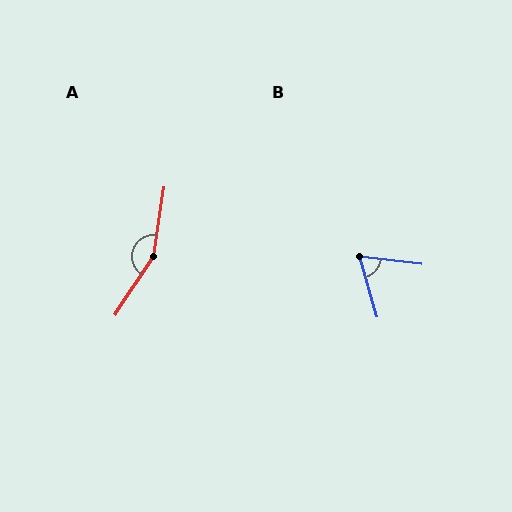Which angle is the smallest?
B, at approximately 67 degrees.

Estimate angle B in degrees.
Approximately 67 degrees.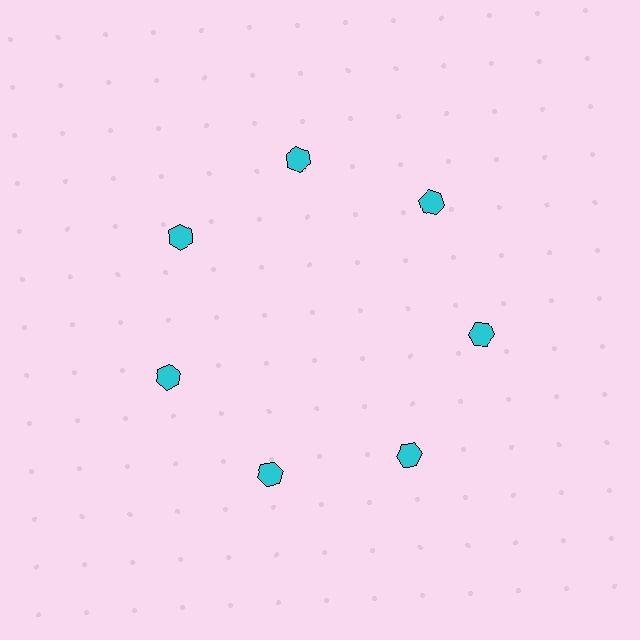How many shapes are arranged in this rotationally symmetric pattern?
There are 7 shapes, arranged in 7 groups of 1.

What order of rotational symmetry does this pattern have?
This pattern has 7-fold rotational symmetry.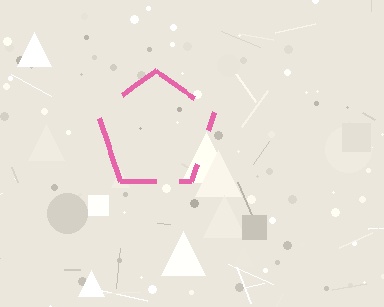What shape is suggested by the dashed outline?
The dashed outline suggests a pentagon.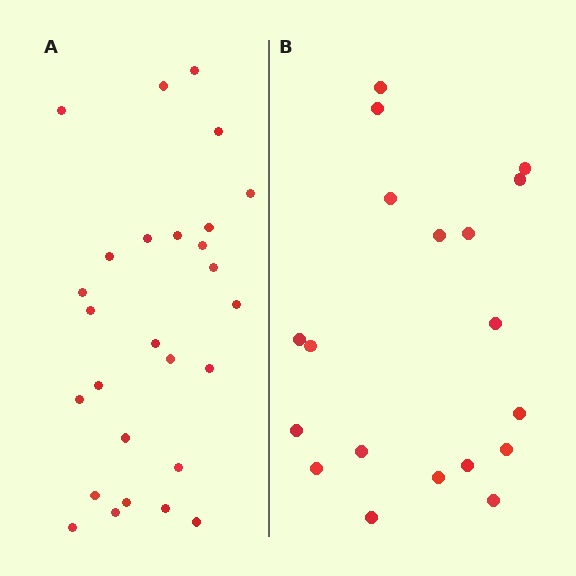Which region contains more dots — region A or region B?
Region A (the left region) has more dots.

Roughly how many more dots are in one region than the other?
Region A has roughly 8 or so more dots than region B.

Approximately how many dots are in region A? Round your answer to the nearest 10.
About 30 dots. (The exact count is 27, which rounds to 30.)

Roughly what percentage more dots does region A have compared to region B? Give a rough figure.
About 40% more.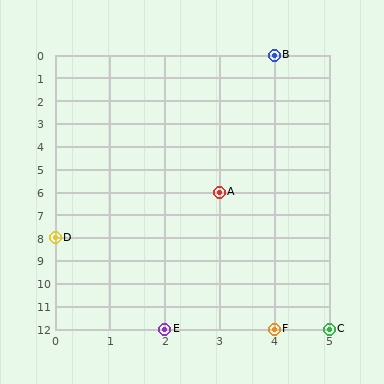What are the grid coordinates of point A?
Point A is at grid coordinates (3, 6).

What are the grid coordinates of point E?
Point E is at grid coordinates (2, 12).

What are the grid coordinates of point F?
Point F is at grid coordinates (4, 12).